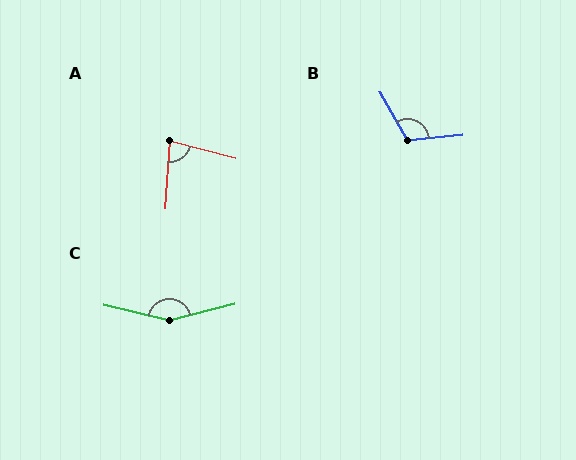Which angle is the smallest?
A, at approximately 79 degrees.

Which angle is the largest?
C, at approximately 152 degrees.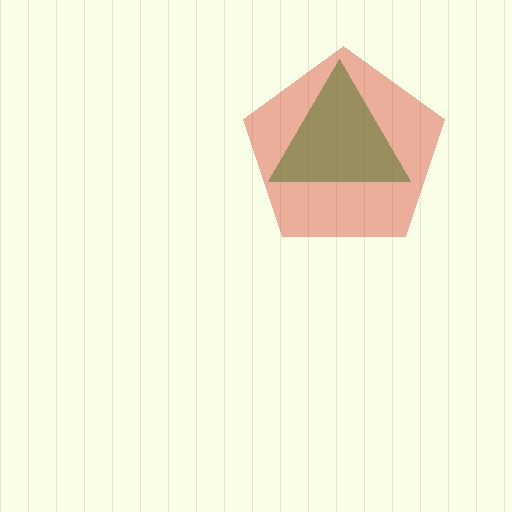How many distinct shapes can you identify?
There are 2 distinct shapes: a green triangle, a red pentagon.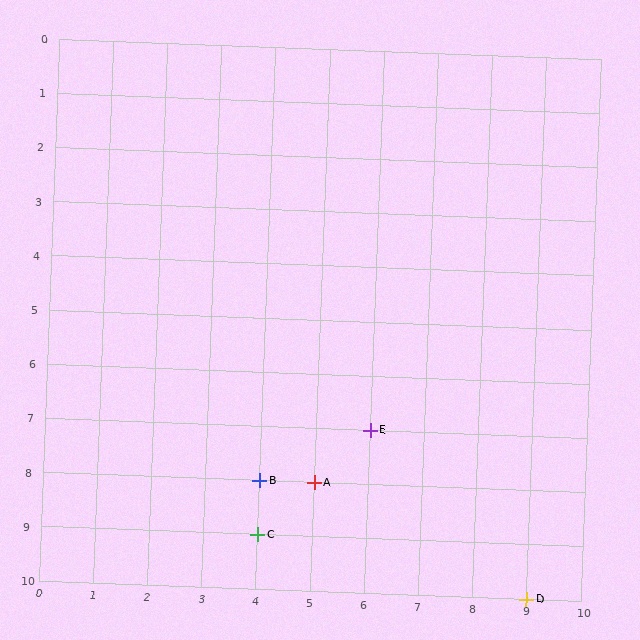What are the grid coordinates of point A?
Point A is at grid coordinates (5, 8).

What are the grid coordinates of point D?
Point D is at grid coordinates (9, 10).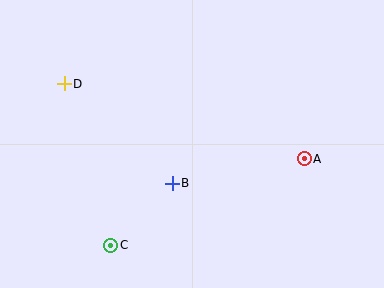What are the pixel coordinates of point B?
Point B is at (172, 183).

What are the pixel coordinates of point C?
Point C is at (111, 245).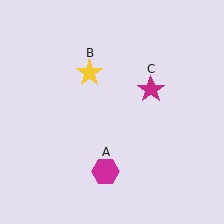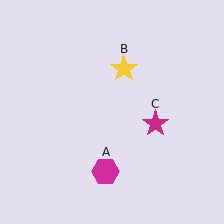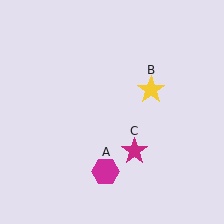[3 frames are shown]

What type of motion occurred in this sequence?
The yellow star (object B), magenta star (object C) rotated clockwise around the center of the scene.